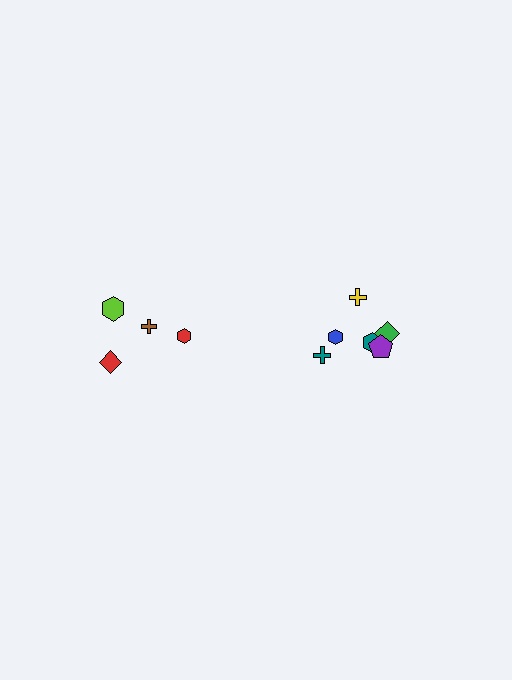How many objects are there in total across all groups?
There are 10 objects.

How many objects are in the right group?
There are 6 objects.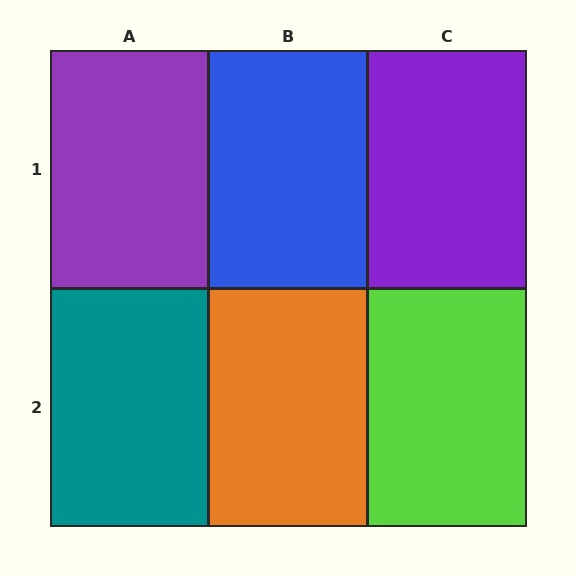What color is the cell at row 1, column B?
Blue.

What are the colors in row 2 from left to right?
Teal, orange, lime.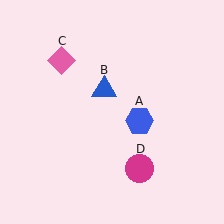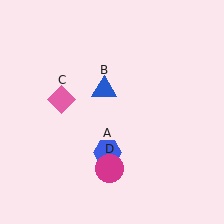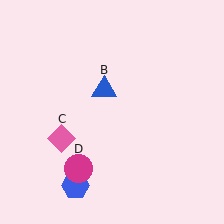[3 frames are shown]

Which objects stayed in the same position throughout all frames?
Blue triangle (object B) remained stationary.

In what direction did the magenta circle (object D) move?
The magenta circle (object D) moved left.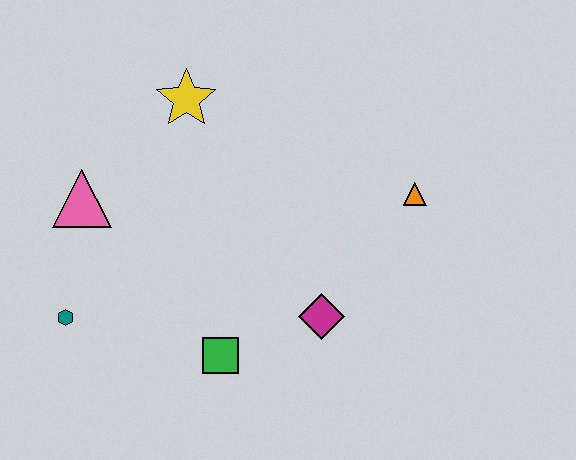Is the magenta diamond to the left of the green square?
No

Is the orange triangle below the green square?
No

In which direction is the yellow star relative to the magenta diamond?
The yellow star is above the magenta diamond.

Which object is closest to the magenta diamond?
The green square is closest to the magenta diamond.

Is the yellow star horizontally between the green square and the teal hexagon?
Yes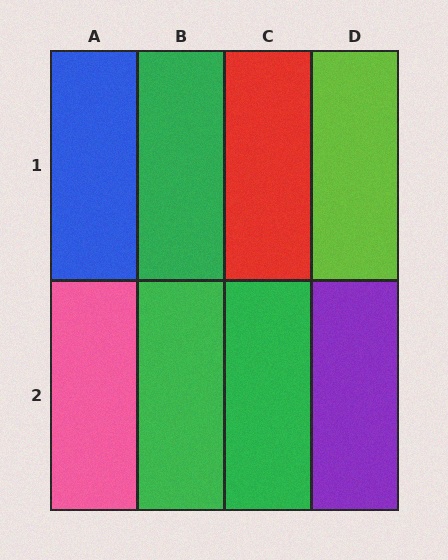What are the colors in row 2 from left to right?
Pink, green, green, purple.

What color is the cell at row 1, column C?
Red.